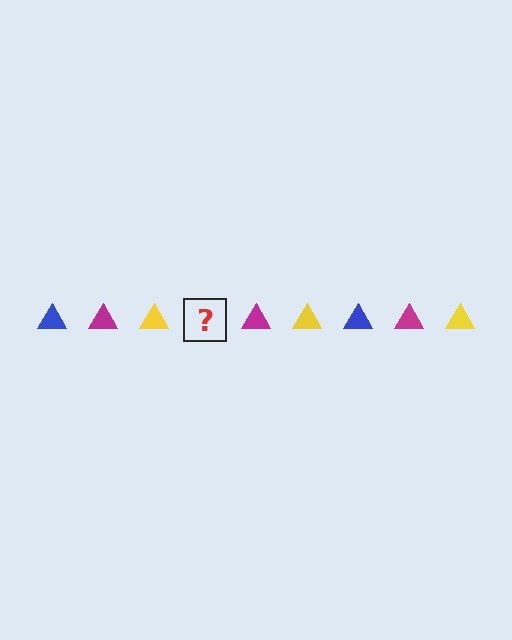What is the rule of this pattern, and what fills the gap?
The rule is that the pattern cycles through blue, magenta, yellow triangles. The gap should be filled with a blue triangle.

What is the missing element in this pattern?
The missing element is a blue triangle.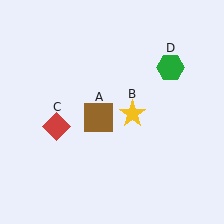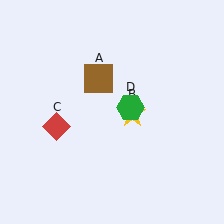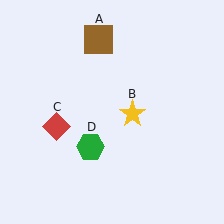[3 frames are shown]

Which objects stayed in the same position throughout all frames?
Yellow star (object B) and red diamond (object C) remained stationary.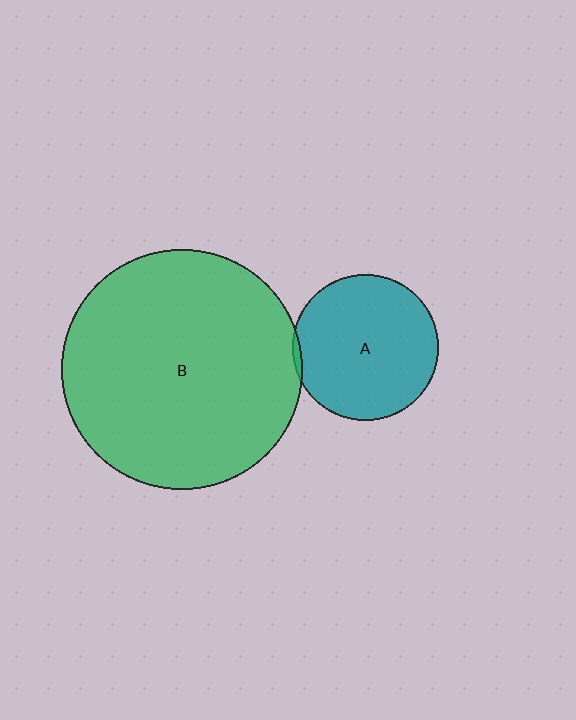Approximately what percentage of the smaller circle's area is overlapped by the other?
Approximately 5%.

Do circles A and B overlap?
Yes.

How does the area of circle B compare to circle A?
Approximately 2.7 times.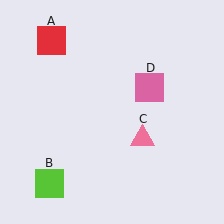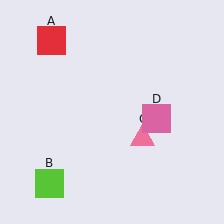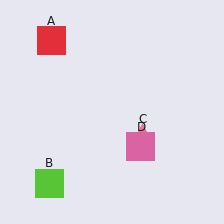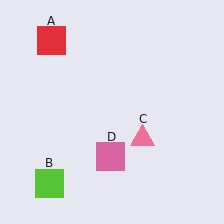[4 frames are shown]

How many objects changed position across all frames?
1 object changed position: pink square (object D).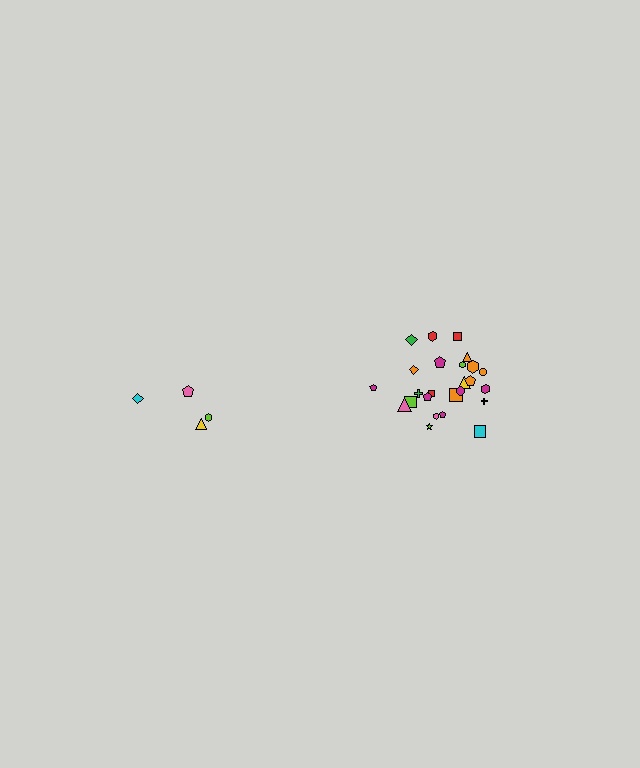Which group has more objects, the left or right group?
The right group.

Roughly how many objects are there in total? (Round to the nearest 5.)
Roughly 30 objects in total.